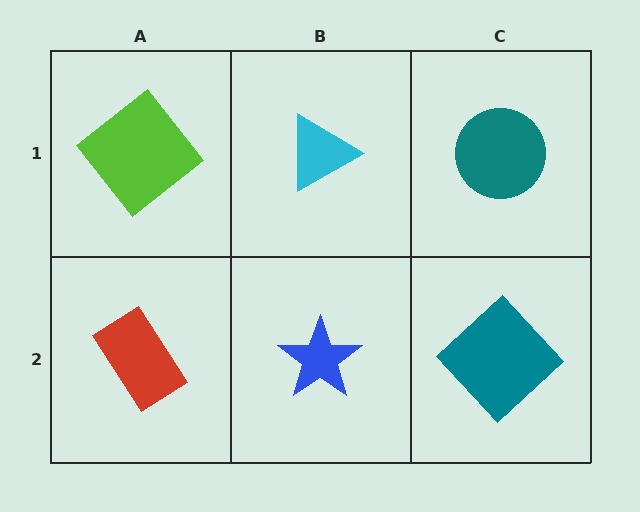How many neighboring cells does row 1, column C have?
2.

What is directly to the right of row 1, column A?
A cyan triangle.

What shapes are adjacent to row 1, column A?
A red rectangle (row 2, column A), a cyan triangle (row 1, column B).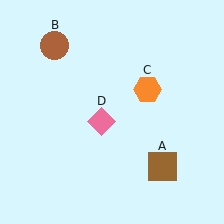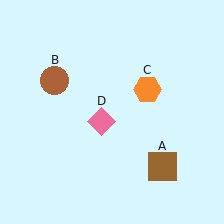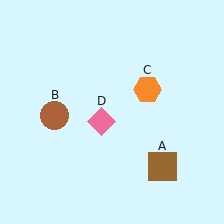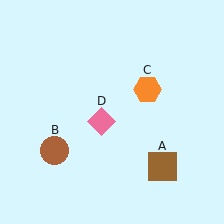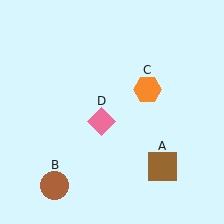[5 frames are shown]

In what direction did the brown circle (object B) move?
The brown circle (object B) moved down.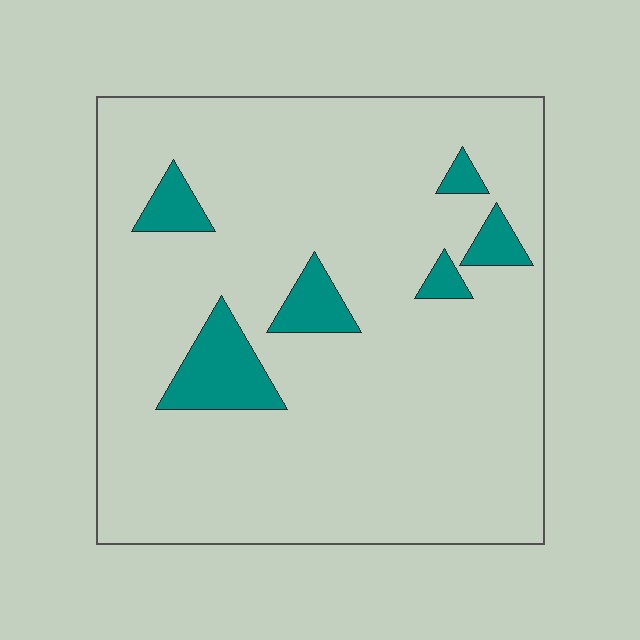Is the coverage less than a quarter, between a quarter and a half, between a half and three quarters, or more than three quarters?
Less than a quarter.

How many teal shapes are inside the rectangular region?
6.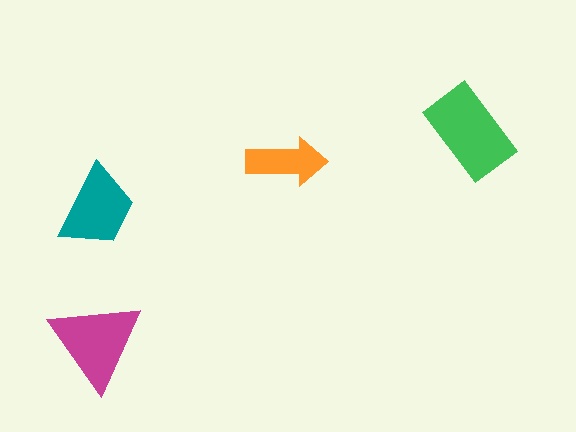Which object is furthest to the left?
The magenta triangle is leftmost.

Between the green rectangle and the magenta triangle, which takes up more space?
The green rectangle.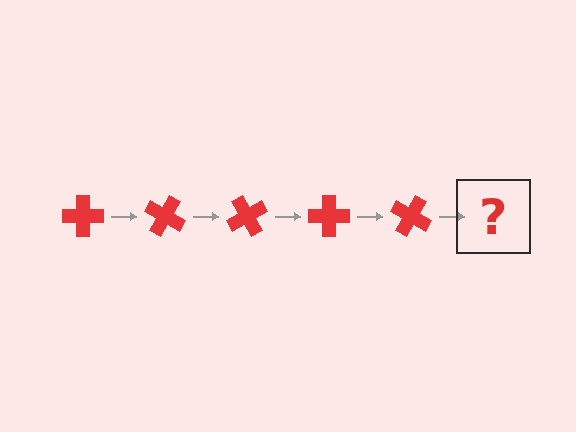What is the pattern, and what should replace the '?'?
The pattern is that the cross rotates 30 degrees each step. The '?' should be a red cross rotated 150 degrees.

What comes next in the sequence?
The next element should be a red cross rotated 150 degrees.